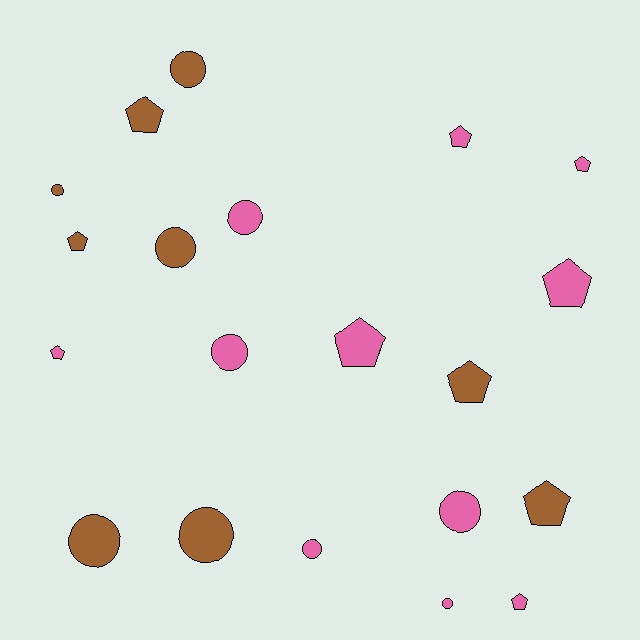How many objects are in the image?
There are 20 objects.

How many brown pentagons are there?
There are 4 brown pentagons.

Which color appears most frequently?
Pink, with 11 objects.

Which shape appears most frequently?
Circle, with 10 objects.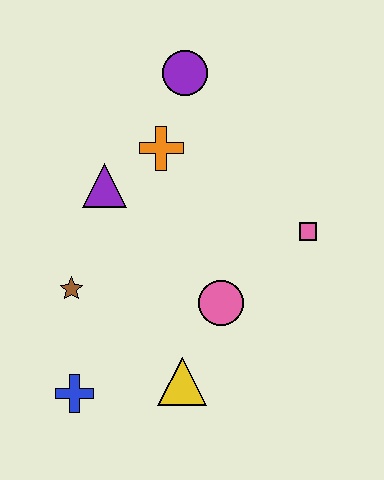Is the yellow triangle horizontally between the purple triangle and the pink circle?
Yes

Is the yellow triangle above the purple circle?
No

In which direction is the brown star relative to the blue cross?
The brown star is above the blue cross.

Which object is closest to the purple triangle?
The orange cross is closest to the purple triangle.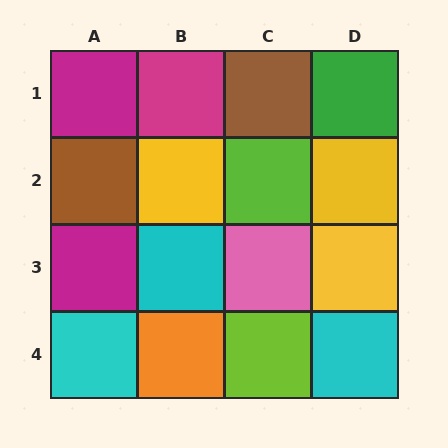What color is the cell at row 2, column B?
Yellow.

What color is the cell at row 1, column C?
Brown.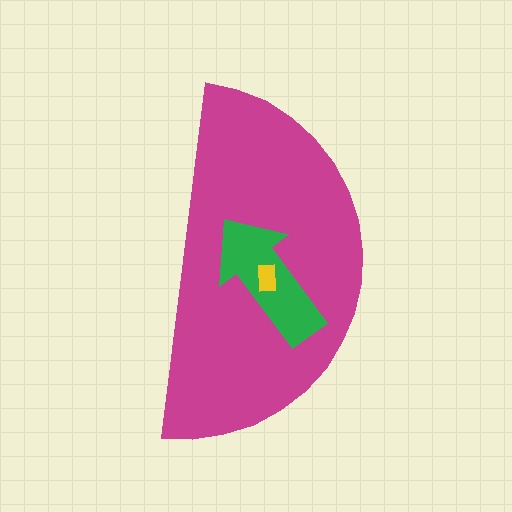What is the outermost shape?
The magenta semicircle.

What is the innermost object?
The yellow rectangle.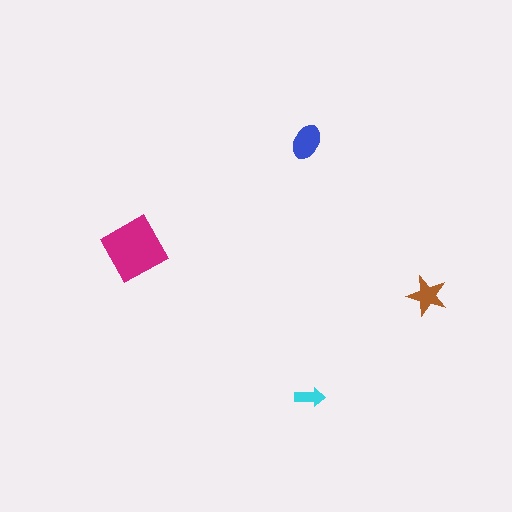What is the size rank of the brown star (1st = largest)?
3rd.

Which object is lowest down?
The cyan arrow is bottommost.